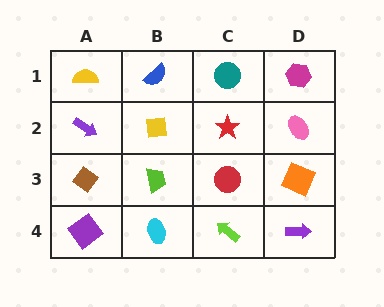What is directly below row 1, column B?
A yellow square.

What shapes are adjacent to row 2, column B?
A blue semicircle (row 1, column B), a lime trapezoid (row 3, column B), a purple arrow (row 2, column A), a red star (row 2, column C).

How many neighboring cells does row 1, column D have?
2.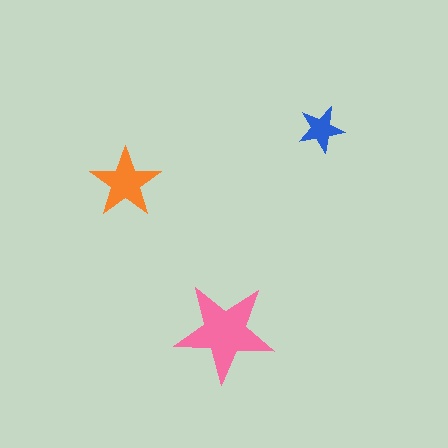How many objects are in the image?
There are 3 objects in the image.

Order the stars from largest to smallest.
the pink one, the orange one, the blue one.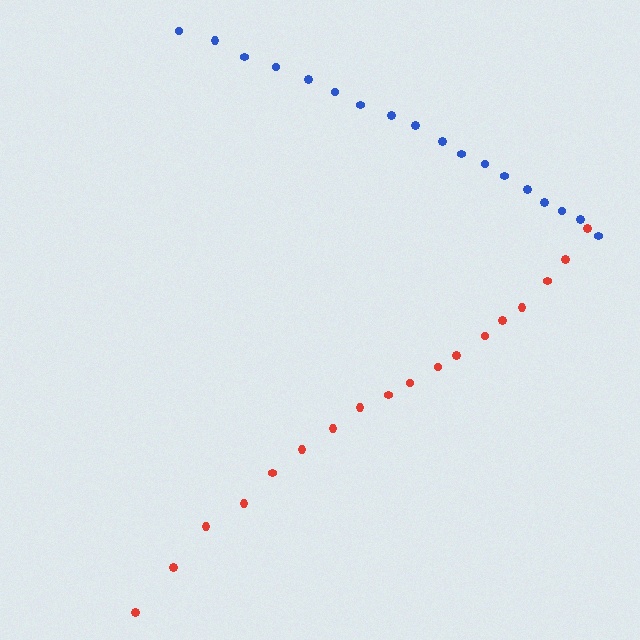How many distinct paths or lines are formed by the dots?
There are 2 distinct paths.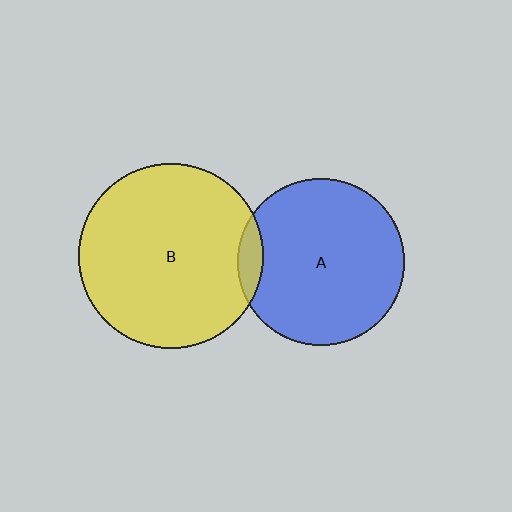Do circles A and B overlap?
Yes.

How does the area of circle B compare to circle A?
Approximately 1.2 times.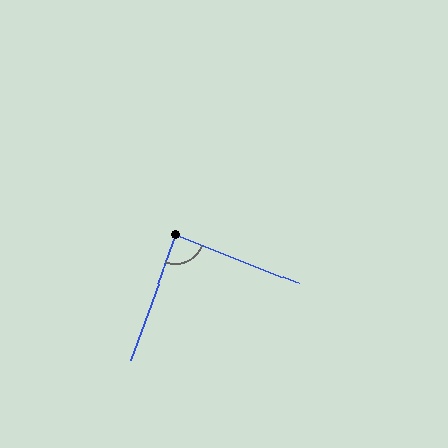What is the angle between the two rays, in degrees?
Approximately 89 degrees.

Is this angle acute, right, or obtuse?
It is approximately a right angle.